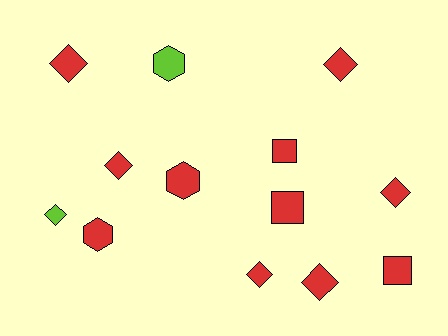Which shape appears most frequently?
Diamond, with 7 objects.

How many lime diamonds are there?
There is 1 lime diamond.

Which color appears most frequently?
Red, with 11 objects.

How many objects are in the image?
There are 13 objects.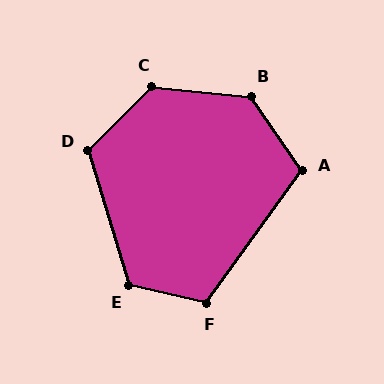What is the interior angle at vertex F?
Approximately 112 degrees (obtuse).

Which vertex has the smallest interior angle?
A, at approximately 110 degrees.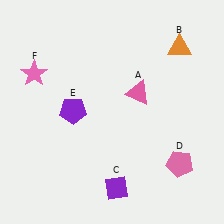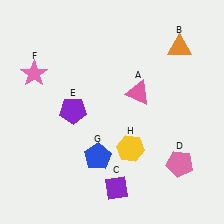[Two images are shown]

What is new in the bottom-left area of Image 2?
A blue pentagon (G) was added in the bottom-left area of Image 2.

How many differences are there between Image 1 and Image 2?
There are 2 differences between the two images.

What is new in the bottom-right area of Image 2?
A yellow hexagon (H) was added in the bottom-right area of Image 2.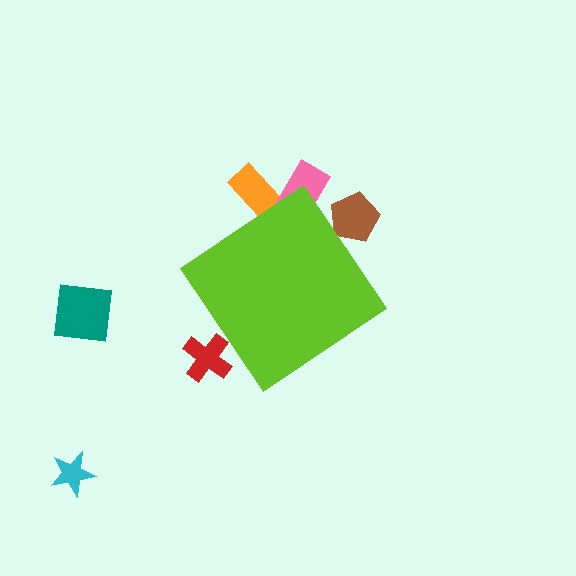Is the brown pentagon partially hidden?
Yes, the brown pentagon is partially hidden behind the lime diamond.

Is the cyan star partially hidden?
No, the cyan star is fully visible.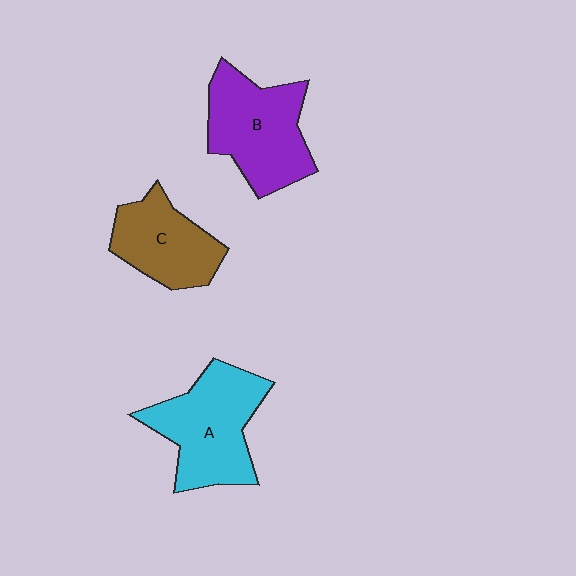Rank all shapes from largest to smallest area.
From largest to smallest: A (cyan), B (purple), C (brown).